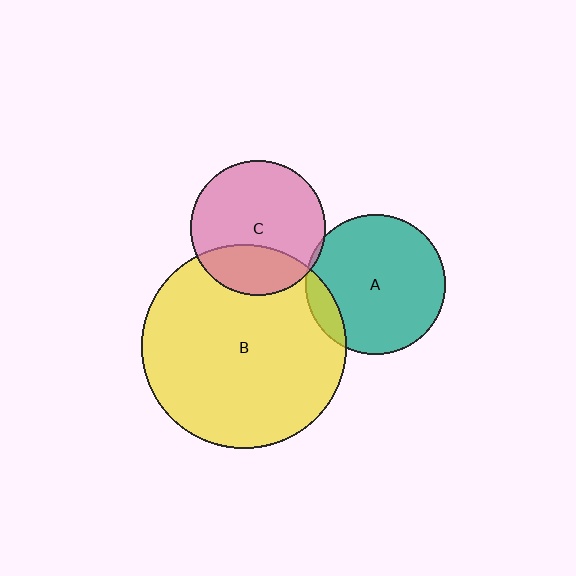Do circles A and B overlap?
Yes.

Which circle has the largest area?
Circle B (yellow).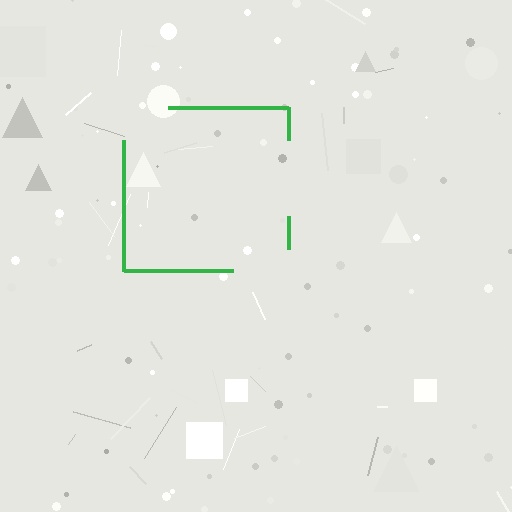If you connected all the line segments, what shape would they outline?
They would outline a square.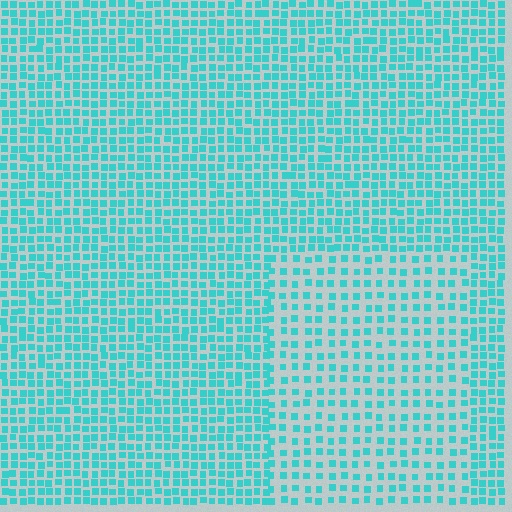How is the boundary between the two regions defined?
The boundary is defined by a change in element density (approximately 1.8x ratio). All elements are the same color, size, and shape.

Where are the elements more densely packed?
The elements are more densely packed outside the rectangle boundary.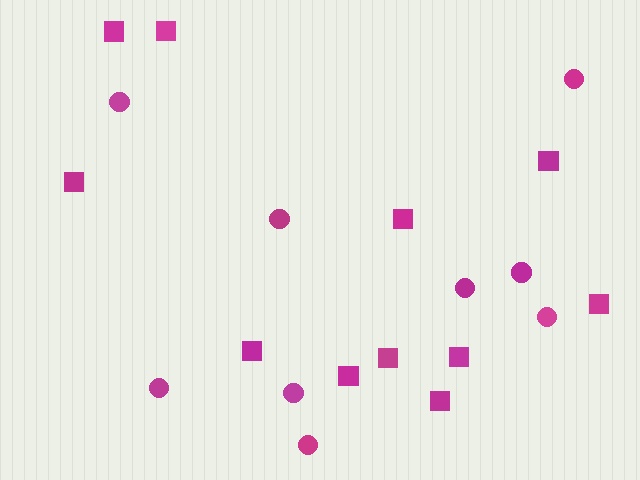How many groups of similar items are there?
There are 2 groups: one group of squares (11) and one group of circles (9).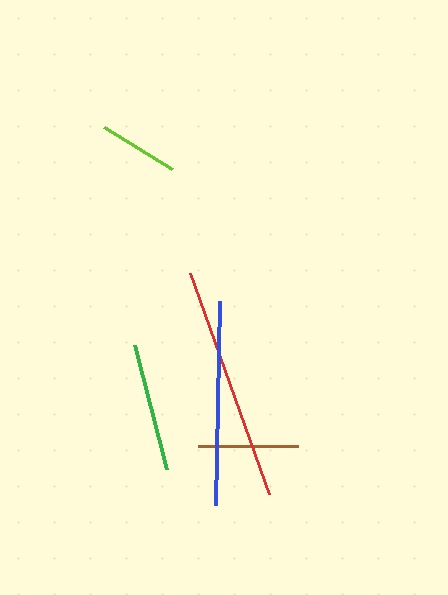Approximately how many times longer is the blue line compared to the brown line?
The blue line is approximately 2.0 times the length of the brown line.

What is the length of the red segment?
The red segment is approximately 234 pixels long.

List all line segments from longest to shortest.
From longest to shortest: red, blue, green, brown, lime.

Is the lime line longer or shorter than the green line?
The green line is longer than the lime line.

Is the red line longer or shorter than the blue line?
The red line is longer than the blue line.